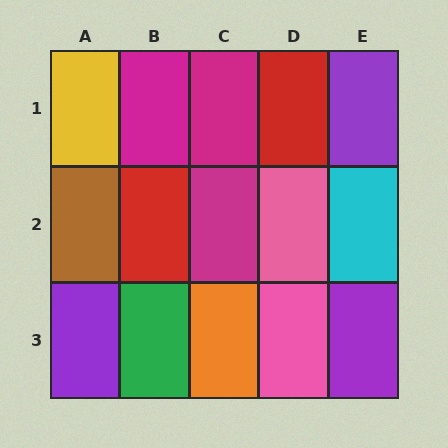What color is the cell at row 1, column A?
Yellow.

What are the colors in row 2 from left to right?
Brown, red, magenta, pink, cyan.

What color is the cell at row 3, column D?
Pink.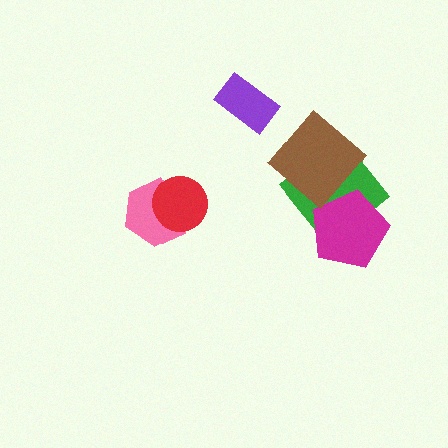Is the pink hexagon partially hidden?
Yes, it is partially covered by another shape.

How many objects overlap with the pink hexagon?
1 object overlaps with the pink hexagon.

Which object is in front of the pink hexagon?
The red circle is in front of the pink hexagon.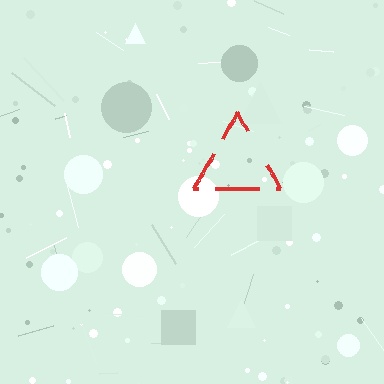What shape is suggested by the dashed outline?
The dashed outline suggests a triangle.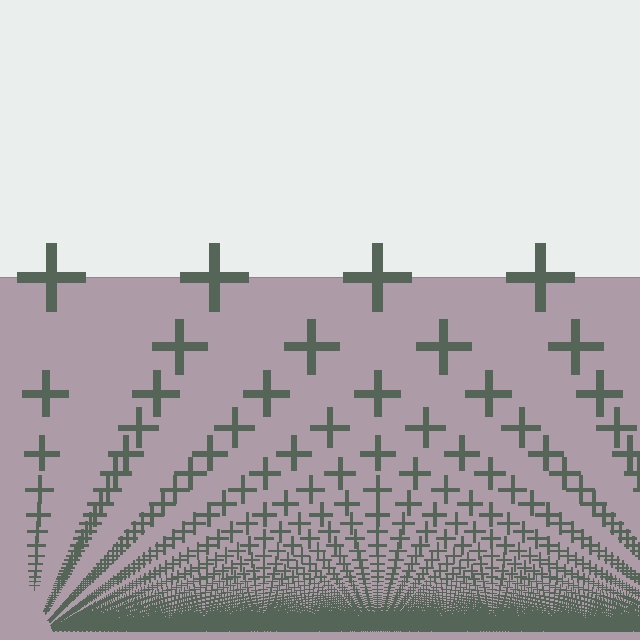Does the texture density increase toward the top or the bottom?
Density increases toward the bottom.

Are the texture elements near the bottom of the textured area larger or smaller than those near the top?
Smaller. The gradient is inverted — elements near the bottom are smaller and denser.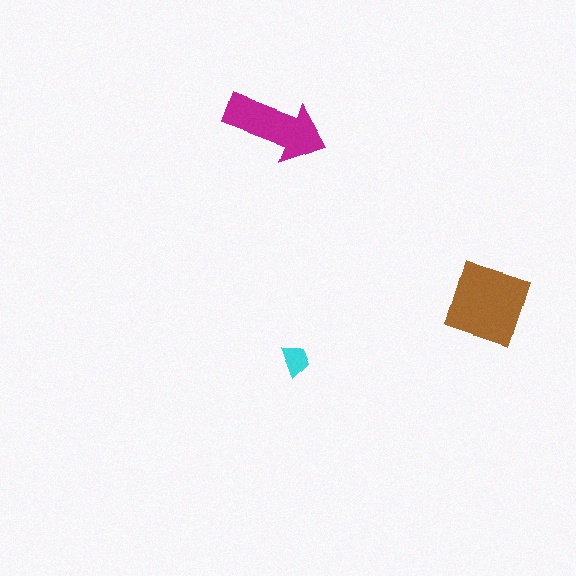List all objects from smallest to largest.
The cyan trapezoid, the magenta arrow, the brown square.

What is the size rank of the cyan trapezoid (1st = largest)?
3rd.